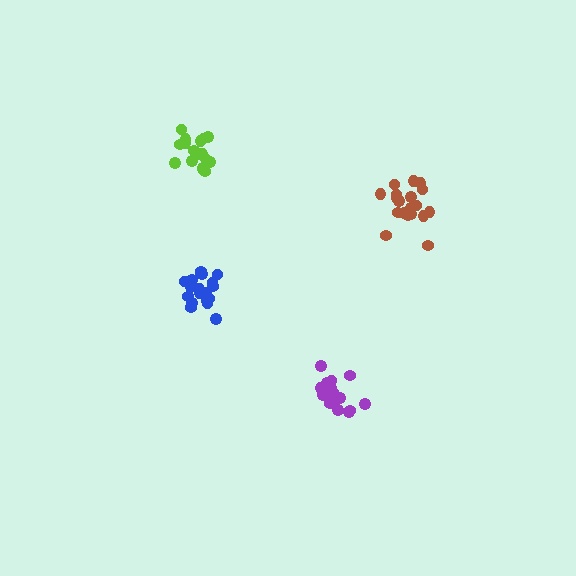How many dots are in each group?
Group 1: 21 dots, Group 2: 17 dots, Group 3: 17 dots, Group 4: 20 dots (75 total).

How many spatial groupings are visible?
There are 4 spatial groupings.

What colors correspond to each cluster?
The clusters are colored: blue, lime, purple, brown.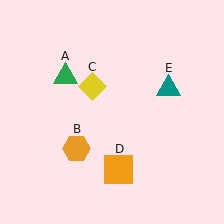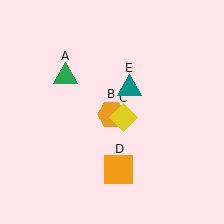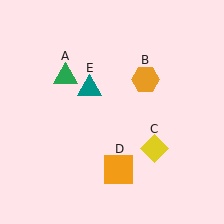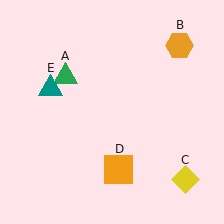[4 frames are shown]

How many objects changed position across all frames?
3 objects changed position: orange hexagon (object B), yellow diamond (object C), teal triangle (object E).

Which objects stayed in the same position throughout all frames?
Green triangle (object A) and orange square (object D) remained stationary.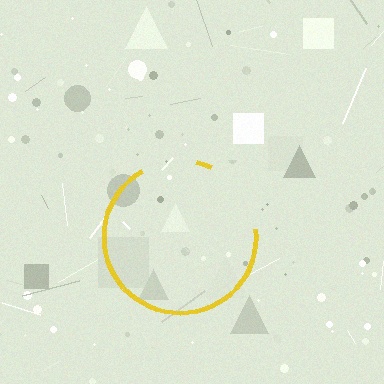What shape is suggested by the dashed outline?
The dashed outline suggests a circle.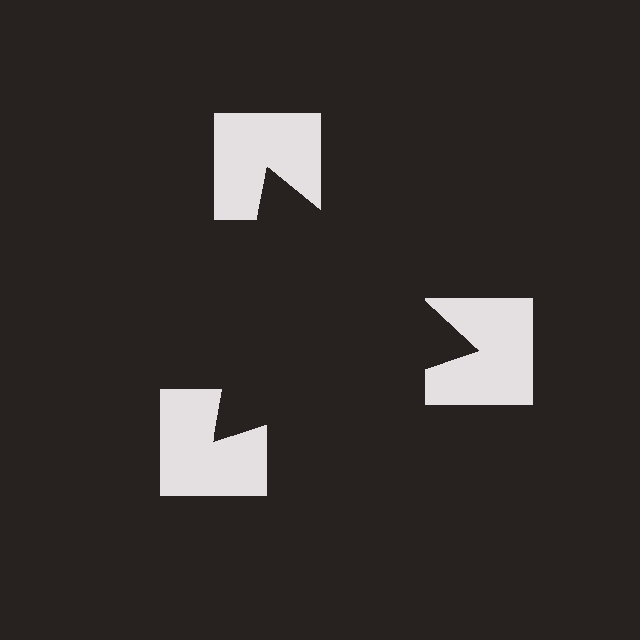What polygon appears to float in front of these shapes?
An illusory triangle — its edges are inferred from the aligned wedge cuts in the notched squares, not physically drawn.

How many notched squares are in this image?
There are 3 — one at each vertex of the illusory triangle.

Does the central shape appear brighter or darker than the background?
It typically appears slightly darker than the background, even though no actual brightness change is drawn.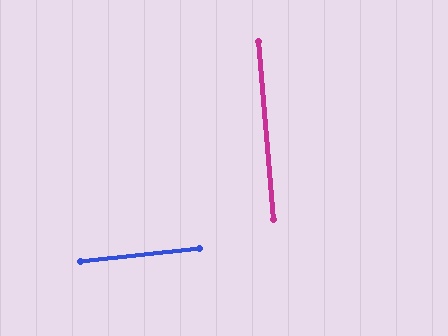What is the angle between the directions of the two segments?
Approximately 89 degrees.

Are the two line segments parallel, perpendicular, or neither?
Perpendicular — they meet at approximately 89°.